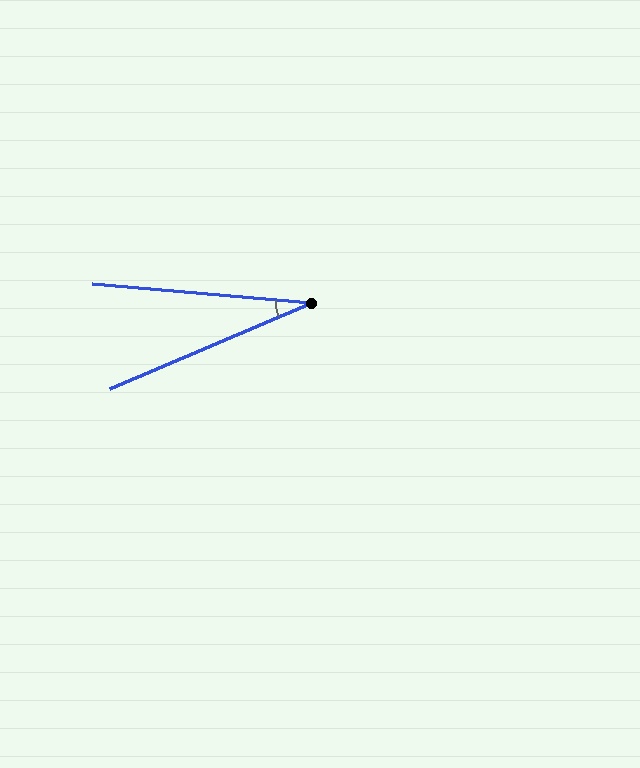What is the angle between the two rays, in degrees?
Approximately 28 degrees.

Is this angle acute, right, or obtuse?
It is acute.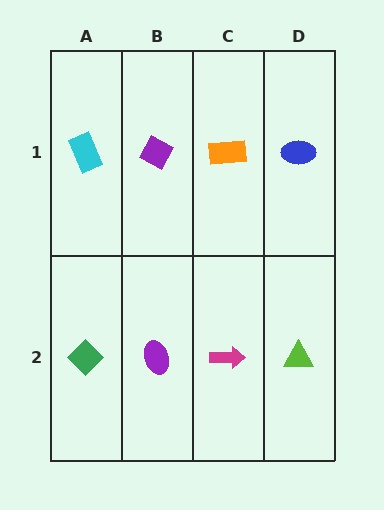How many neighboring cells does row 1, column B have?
3.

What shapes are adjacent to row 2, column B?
A purple diamond (row 1, column B), a green diamond (row 2, column A), a magenta arrow (row 2, column C).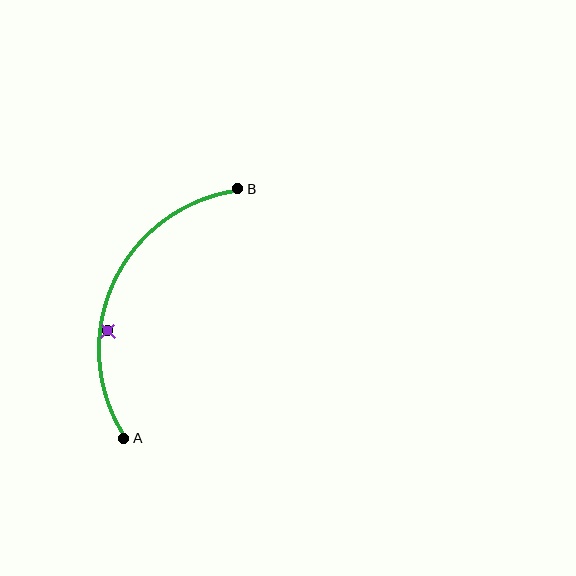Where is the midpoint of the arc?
The arc midpoint is the point on the curve farthest from the straight line joining A and B. It sits to the left of that line.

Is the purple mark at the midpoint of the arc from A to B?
No — the purple mark does not lie on the arc at all. It sits slightly inside the curve.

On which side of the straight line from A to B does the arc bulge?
The arc bulges to the left of the straight line connecting A and B.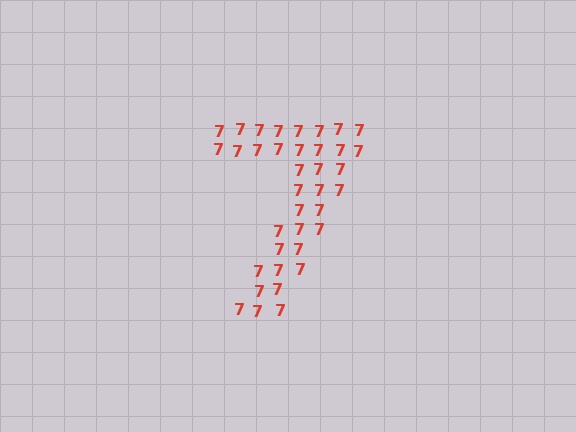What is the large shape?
The large shape is the digit 7.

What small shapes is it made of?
It is made of small digit 7's.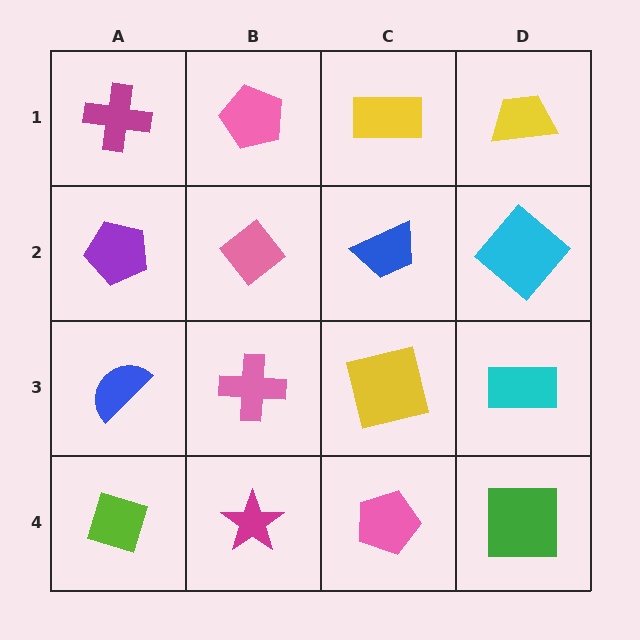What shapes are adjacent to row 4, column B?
A pink cross (row 3, column B), a lime diamond (row 4, column A), a pink pentagon (row 4, column C).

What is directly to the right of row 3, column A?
A pink cross.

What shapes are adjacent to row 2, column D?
A yellow trapezoid (row 1, column D), a cyan rectangle (row 3, column D), a blue trapezoid (row 2, column C).